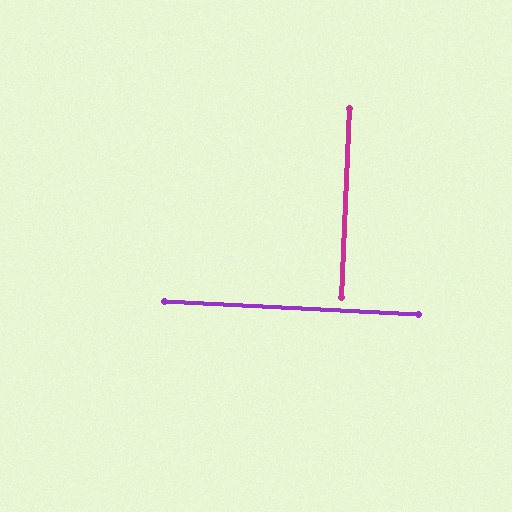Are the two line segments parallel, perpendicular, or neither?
Perpendicular — they meet at approximately 90°.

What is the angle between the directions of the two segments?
Approximately 90 degrees.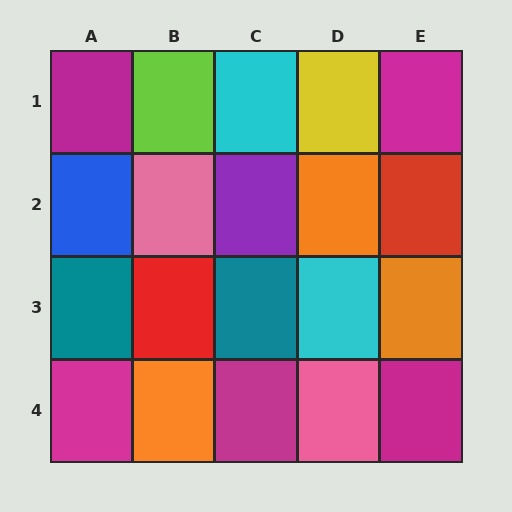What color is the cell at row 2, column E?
Red.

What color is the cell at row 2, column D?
Orange.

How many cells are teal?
2 cells are teal.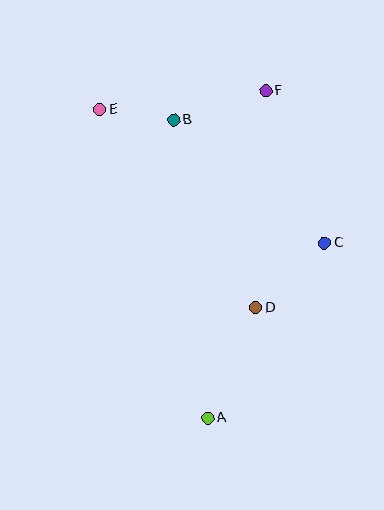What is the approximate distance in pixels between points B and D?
The distance between B and D is approximately 205 pixels.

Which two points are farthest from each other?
Points A and F are farthest from each other.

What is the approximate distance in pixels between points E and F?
The distance between E and F is approximately 167 pixels.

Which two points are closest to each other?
Points B and E are closest to each other.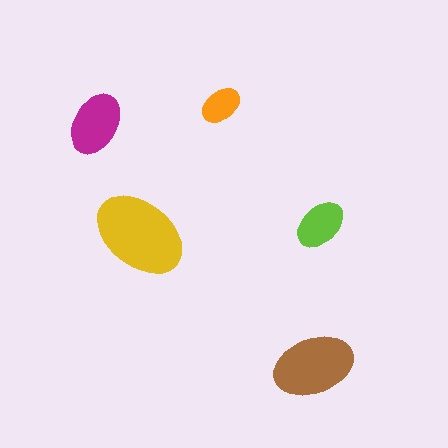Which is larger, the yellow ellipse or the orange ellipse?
The yellow one.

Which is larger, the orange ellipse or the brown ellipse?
The brown one.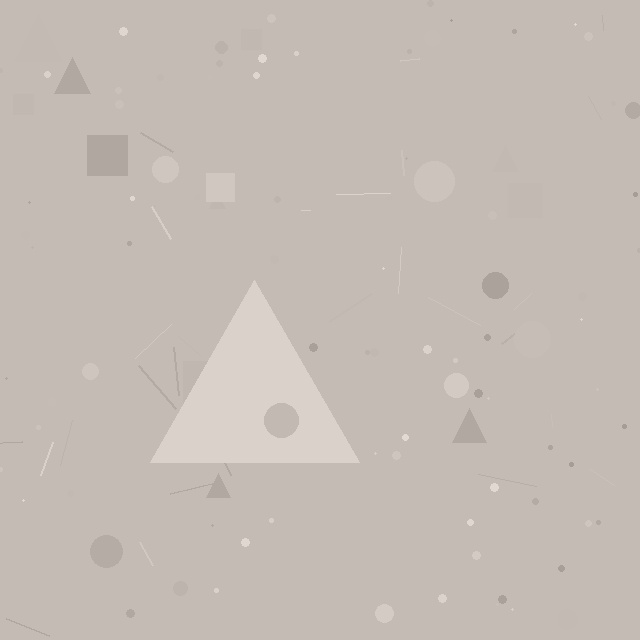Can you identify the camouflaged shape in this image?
The camouflaged shape is a triangle.